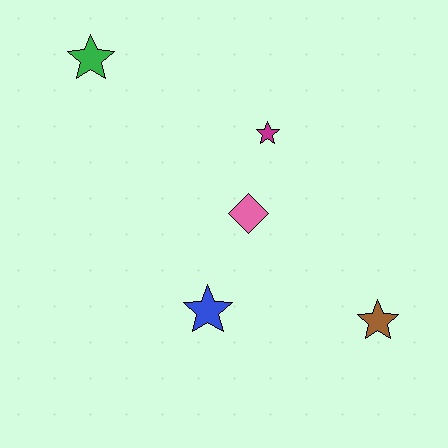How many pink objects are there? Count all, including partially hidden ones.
There is 1 pink object.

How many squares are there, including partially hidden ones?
There are no squares.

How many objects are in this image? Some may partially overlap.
There are 5 objects.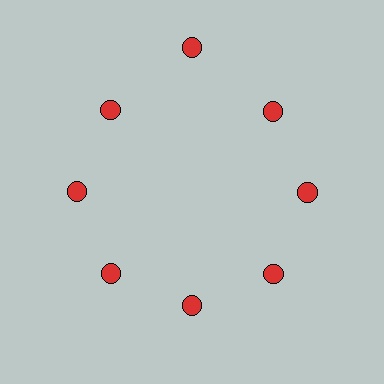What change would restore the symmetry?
The symmetry would be restored by moving it inward, back onto the ring so that all 8 circles sit at equal angles and equal distance from the center.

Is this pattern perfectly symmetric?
No. The 8 red circles are arranged in a ring, but one element near the 12 o'clock position is pushed outward from the center, breaking the 8-fold rotational symmetry.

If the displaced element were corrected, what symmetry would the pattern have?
It would have 8-fold rotational symmetry — the pattern would map onto itself every 45 degrees.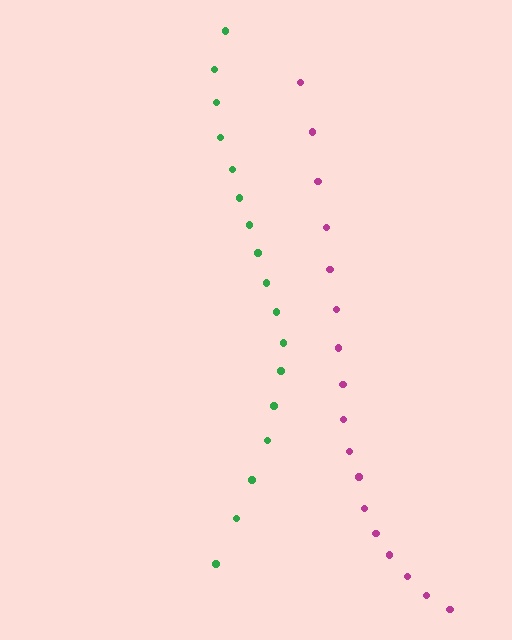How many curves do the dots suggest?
There are 2 distinct paths.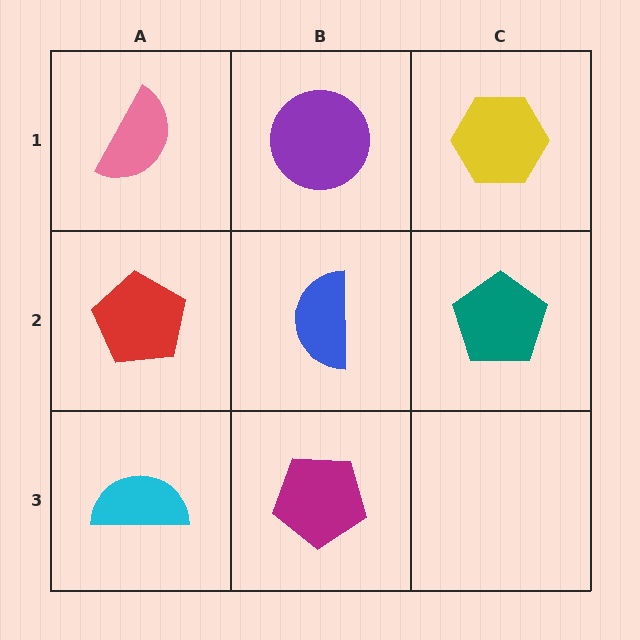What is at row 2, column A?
A red pentagon.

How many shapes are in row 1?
3 shapes.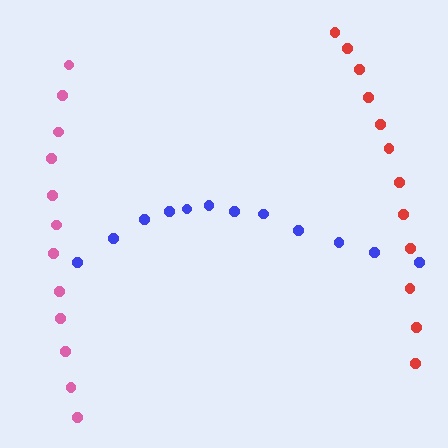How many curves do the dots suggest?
There are 3 distinct paths.